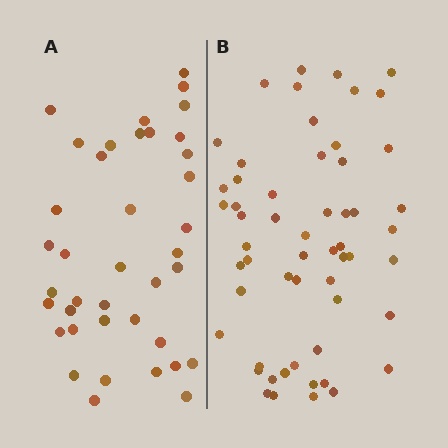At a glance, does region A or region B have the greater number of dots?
Region B (the right region) has more dots.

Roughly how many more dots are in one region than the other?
Region B has approximately 15 more dots than region A.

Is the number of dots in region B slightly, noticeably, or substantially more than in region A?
Region B has noticeably more, but not dramatically so. The ratio is roughly 1.4 to 1.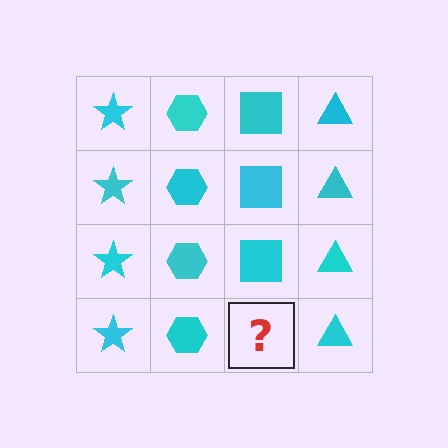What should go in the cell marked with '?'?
The missing cell should contain a cyan square.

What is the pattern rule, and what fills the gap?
The rule is that each column has a consistent shape. The gap should be filled with a cyan square.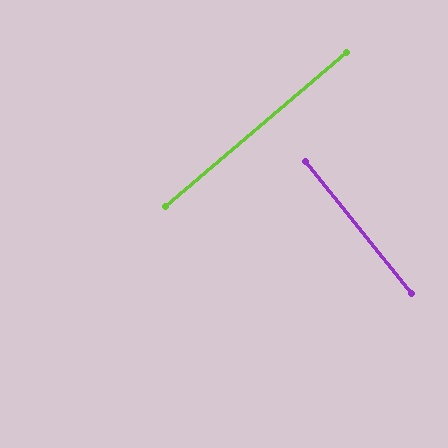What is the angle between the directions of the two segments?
Approximately 88 degrees.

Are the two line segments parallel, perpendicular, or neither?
Perpendicular — they meet at approximately 88°.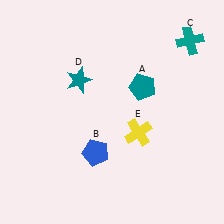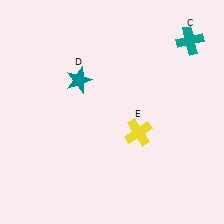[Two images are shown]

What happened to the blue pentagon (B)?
The blue pentagon (B) was removed in Image 2. It was in the bottom-left area of Image 1.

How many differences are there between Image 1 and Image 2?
There are 2 differences between the two images.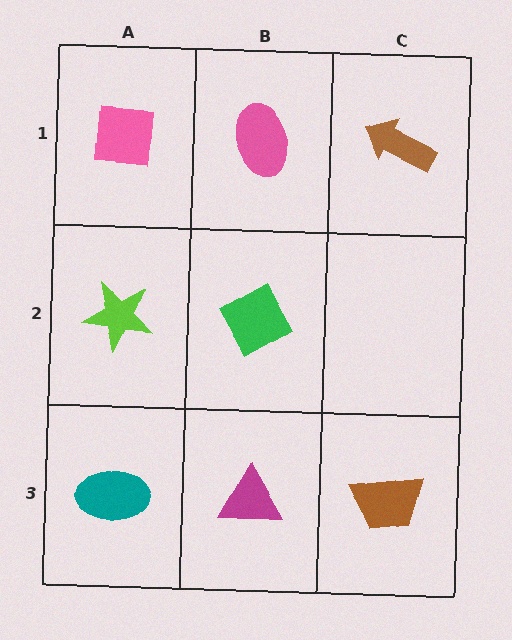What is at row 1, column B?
A pink ellipse.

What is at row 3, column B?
A magenta triangle.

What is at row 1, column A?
A pink square.